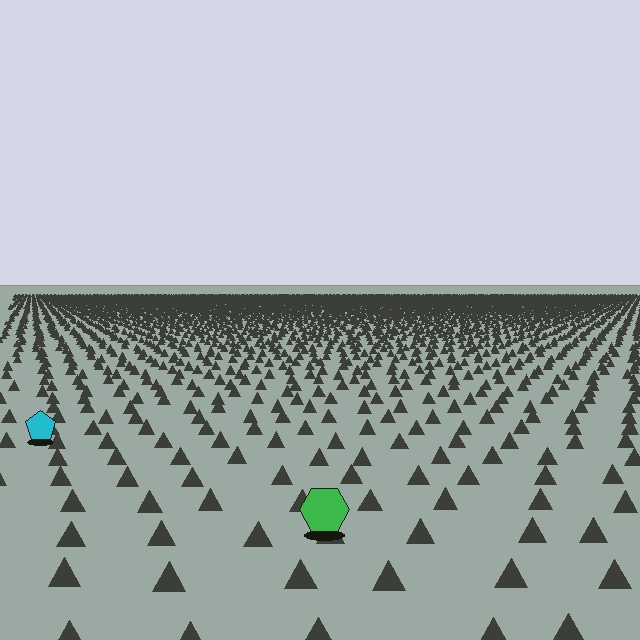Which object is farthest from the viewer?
The cyan pentagon is farthest from the viewer. It appears smaller and the ground texture around it is denser.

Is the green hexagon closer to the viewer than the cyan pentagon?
Yes. The green hexagon is closer — you can tell from the texture gradient: the ground texture is coarser near it.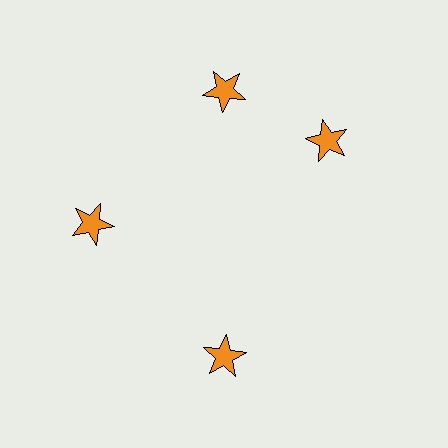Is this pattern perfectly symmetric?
No. The 4 orange stars are arranged in a ring, but one element near the 3 o'clock position is rotated out of alignment along the ring, breaking the 4-fold rotational symmetry.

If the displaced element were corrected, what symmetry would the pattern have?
It would have 4-fold rotational symmetry — the pattern would map onto itself every 90 degrees.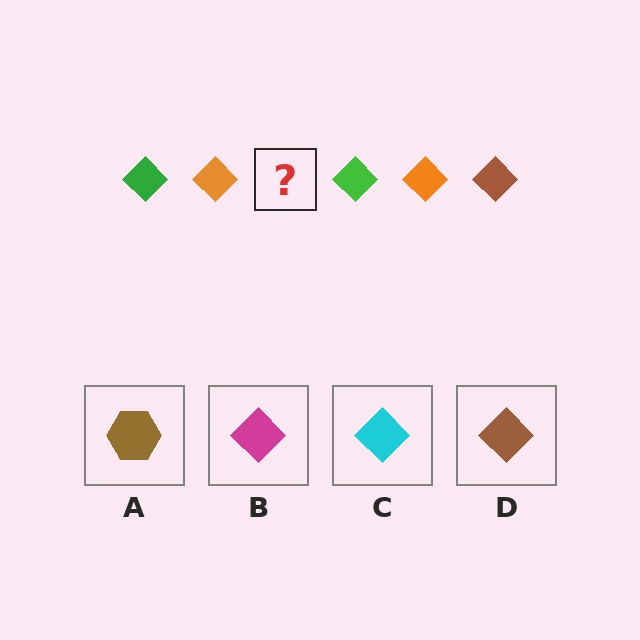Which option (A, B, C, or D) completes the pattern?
D.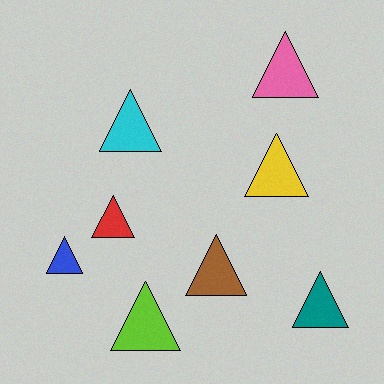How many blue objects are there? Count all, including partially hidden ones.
There is 1 blue object.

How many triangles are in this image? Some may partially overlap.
There are 8 triangles.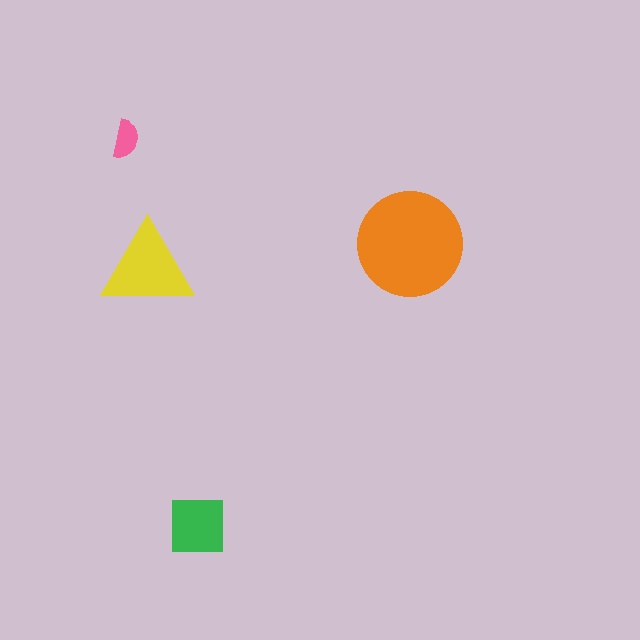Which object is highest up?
The pink semicircle is topmost.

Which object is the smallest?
The pink semicircle.